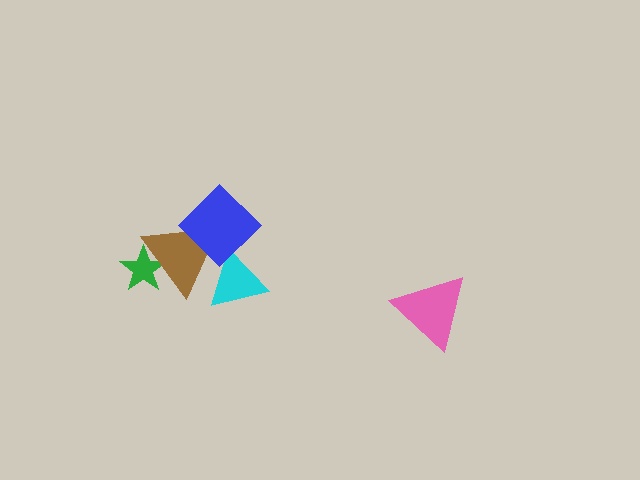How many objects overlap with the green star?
1 object overlaps with the green star.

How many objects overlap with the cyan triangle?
2 objects overlap with the cyan triangle.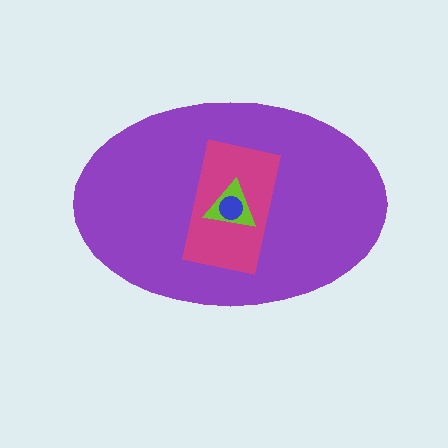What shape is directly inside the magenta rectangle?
The lime triangle.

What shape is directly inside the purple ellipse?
The magenta rectangle.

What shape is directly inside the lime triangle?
The blue circle.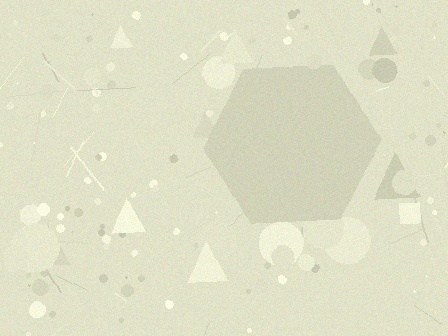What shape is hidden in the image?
A hexagon is hidden in the image.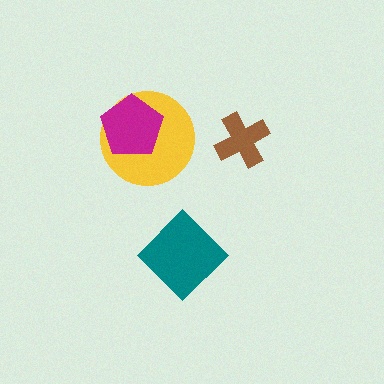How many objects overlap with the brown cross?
0 objects overlap with the brown cross.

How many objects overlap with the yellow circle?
1 object overlaps with the yellow circle.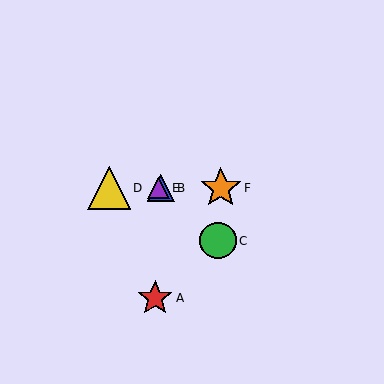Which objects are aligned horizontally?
Objects B, D, E, F are aligned horizontally.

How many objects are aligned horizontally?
4 objects (B, D, E, F) are aligned horizontally.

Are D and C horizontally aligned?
No, D is at y≈188 and C is at y≈241.